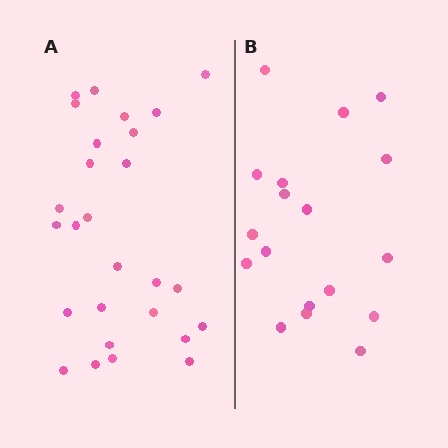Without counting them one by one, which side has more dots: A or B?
Region A (the left region) has more dots.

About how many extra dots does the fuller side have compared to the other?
Region A has roughly 8 or so more dots than region B.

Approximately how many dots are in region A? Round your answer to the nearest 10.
About 30 dots. (The exact count is 27, which rounds to 30.)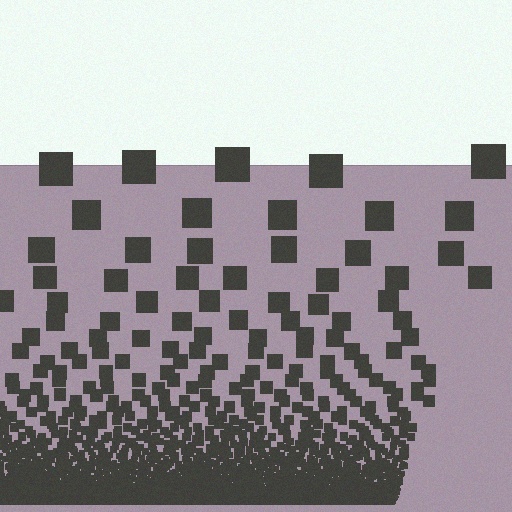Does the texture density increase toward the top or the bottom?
Density increases toward the bottom.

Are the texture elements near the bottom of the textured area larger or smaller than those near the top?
Smaller. The gradient is inverted — elements near the bottom are smaller and denser.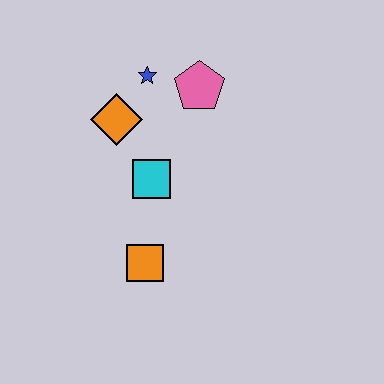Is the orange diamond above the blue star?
No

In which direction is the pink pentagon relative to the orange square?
The pink pentagon is above the orange square.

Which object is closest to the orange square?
The cyan square is closest to the orange square.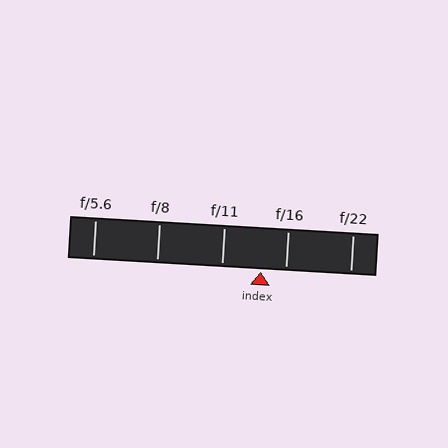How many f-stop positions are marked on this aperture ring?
There are 5 f-stop positions marked.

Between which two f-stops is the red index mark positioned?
The index mark is between f/11 and f/16.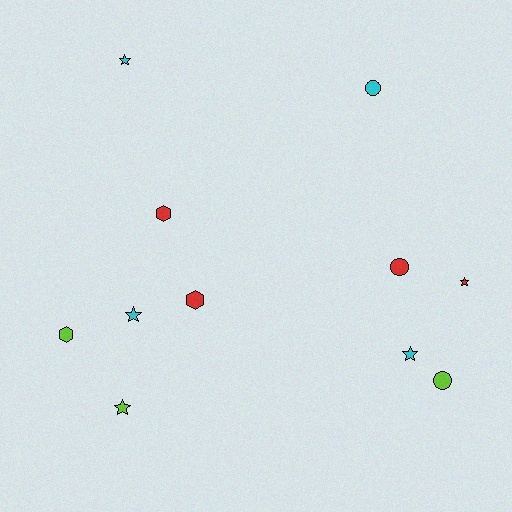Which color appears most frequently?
Red, with 4 objects.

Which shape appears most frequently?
Star, with 5 objects.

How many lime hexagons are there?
There is 1 lime hexagon.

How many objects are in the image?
There are 11 objects.